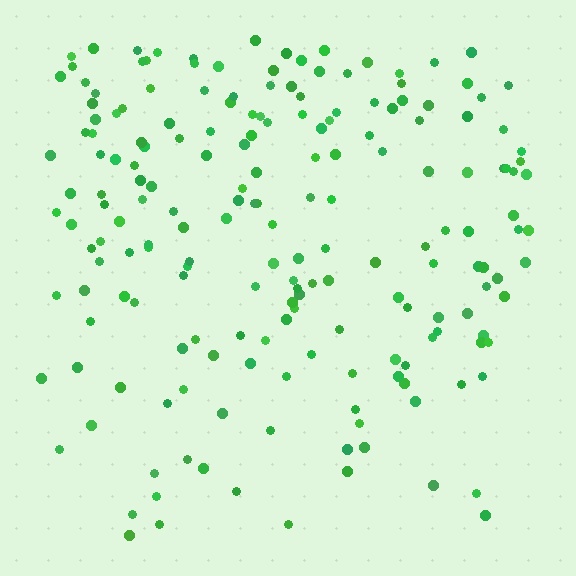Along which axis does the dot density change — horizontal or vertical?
Vertical.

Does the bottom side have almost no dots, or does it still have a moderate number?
Still a moderate number, just noticeably fewer than the top.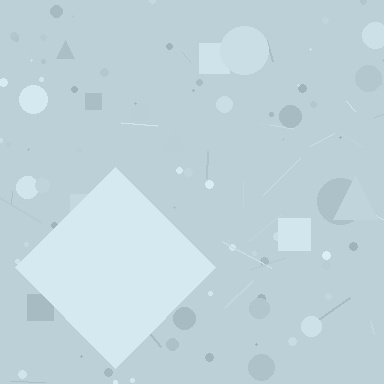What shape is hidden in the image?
A diamond is hidden in the image.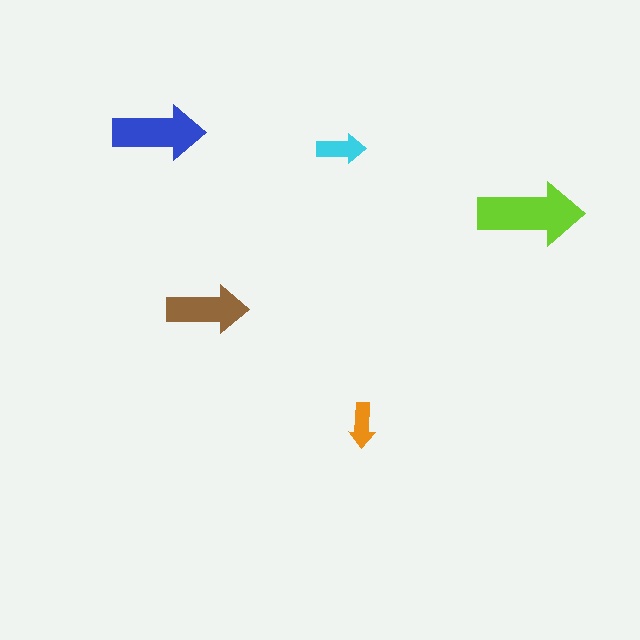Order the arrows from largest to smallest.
the lime one, the blue one, the brown one, the cyan one, the orange one.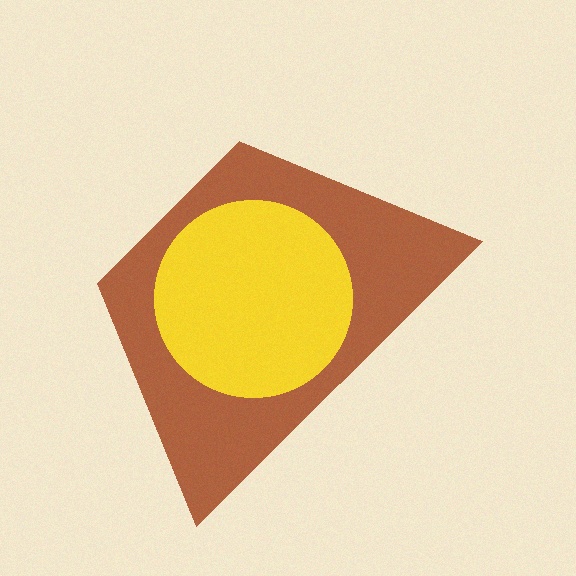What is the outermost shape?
The brown trapezoid.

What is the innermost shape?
The yellow circle.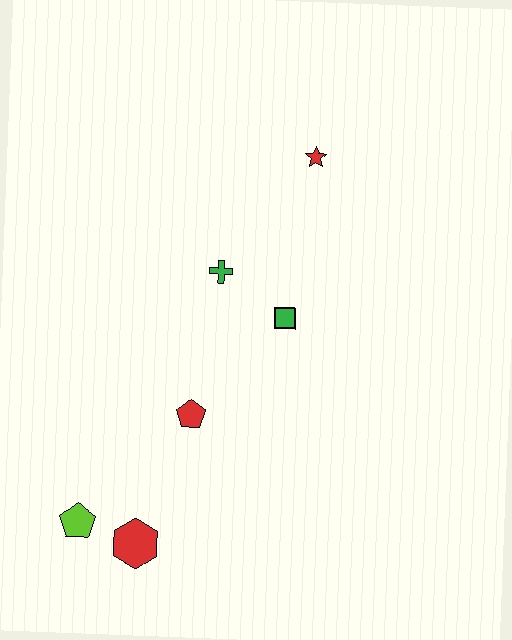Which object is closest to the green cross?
The green square is closest to the green cross.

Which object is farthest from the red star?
The lime pentagon is farthest from the red star.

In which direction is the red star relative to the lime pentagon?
The red star is above the lime pentagon.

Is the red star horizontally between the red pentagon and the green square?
No